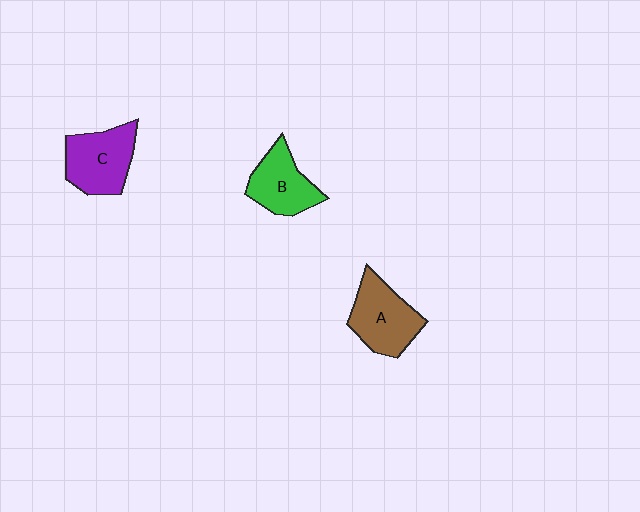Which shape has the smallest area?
Shape B (green).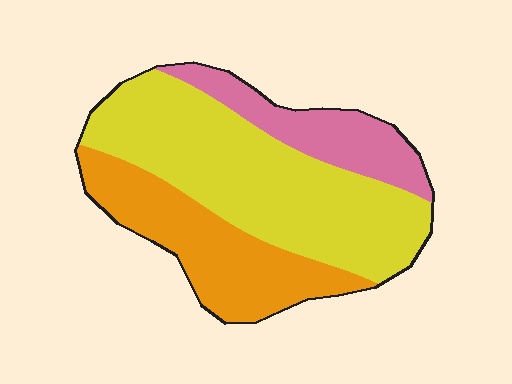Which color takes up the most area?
Yellow, at roughly 55%.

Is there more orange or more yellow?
Yellow.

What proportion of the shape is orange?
Orange covers 29% of the shape.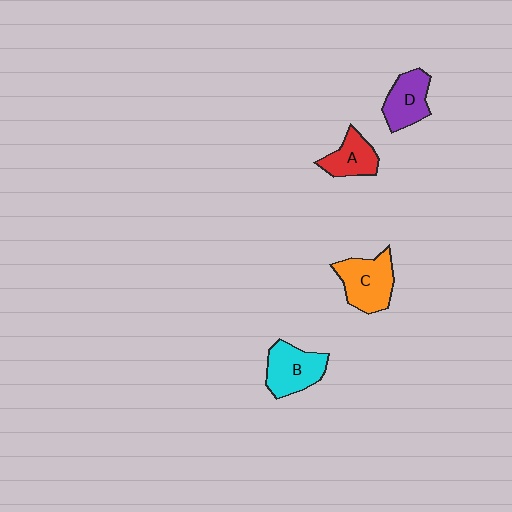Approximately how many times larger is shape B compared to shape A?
Approximately 1.3 times.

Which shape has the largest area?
Shape C (orange).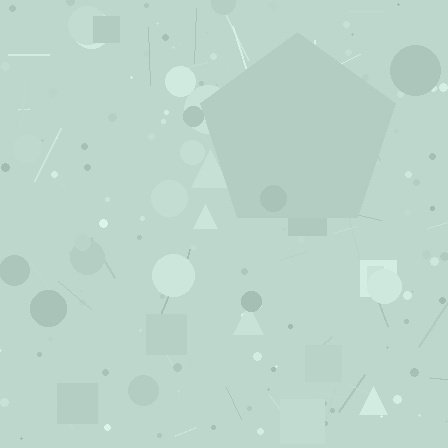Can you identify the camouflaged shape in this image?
The camouflaged shape is a pentagon.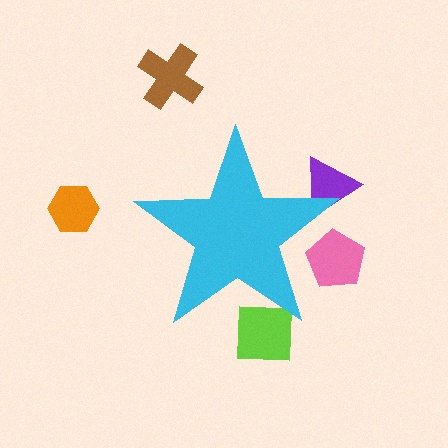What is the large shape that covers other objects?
A cyan star.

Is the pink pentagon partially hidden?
Yes, the pink pentagon is partially hidden behind the cyan star.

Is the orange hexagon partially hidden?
No, the orange hexagon is fully visible.